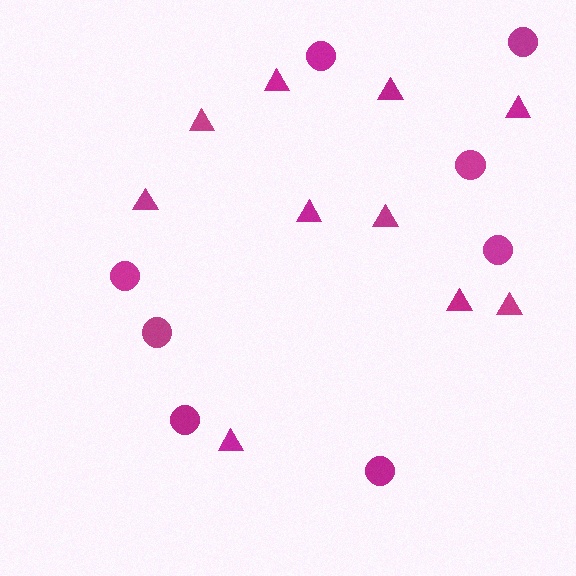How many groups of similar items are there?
There are 2 groups: one group of circles (8) and one group of triangles (10).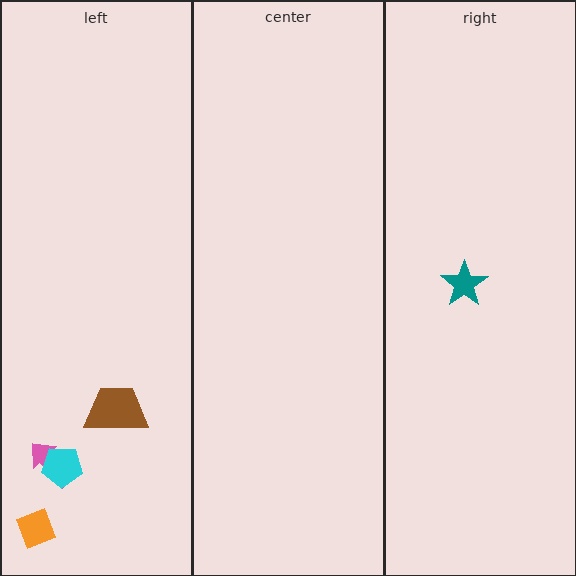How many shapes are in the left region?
4.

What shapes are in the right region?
The teal star.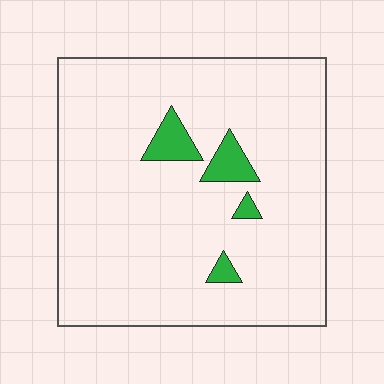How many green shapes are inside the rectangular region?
4.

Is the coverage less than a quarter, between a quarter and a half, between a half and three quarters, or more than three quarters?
Less than a quarter.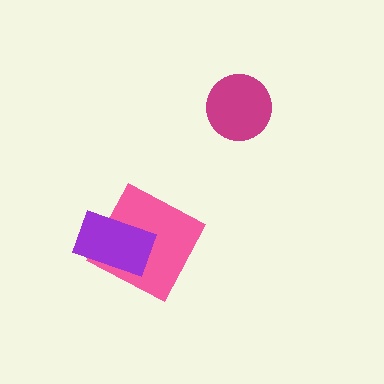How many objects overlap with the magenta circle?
0 objects overlap with the magenta circle.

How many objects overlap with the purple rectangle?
1 object overlaps with the purple rectangle.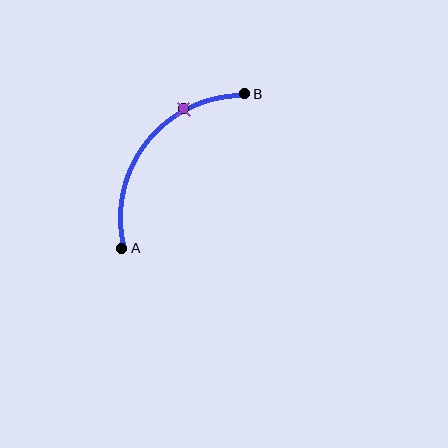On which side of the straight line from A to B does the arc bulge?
The arc bulges above and to the left of the straight line connecting A and B.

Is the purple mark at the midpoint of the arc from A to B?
No. The purple mark lies on the arc but is closer to endpoint B. The arc midpoint would be at the point on the curve equidistant along the arc from both A and B.